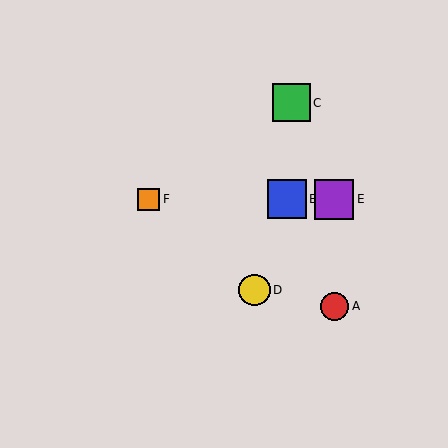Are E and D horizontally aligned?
No, E is at y≈199 and D is at y≈290.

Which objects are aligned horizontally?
Objects B, E, F are aligned horizontally.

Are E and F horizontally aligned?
Yes, both are at y≈199.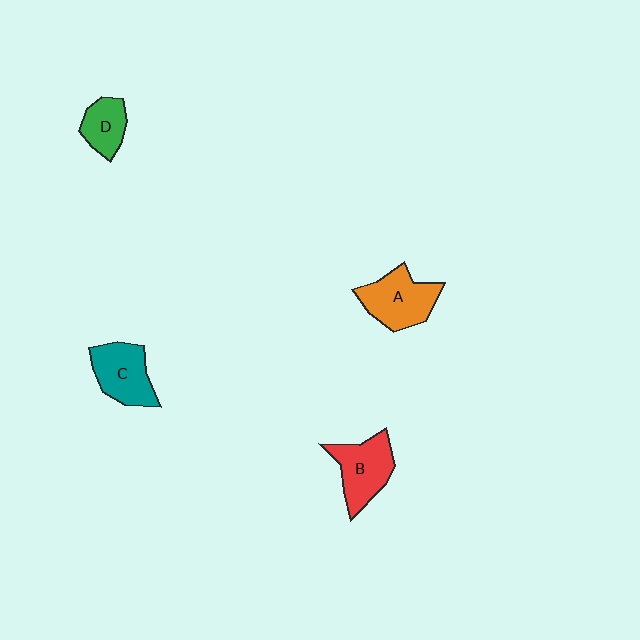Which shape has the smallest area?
Shape D (green).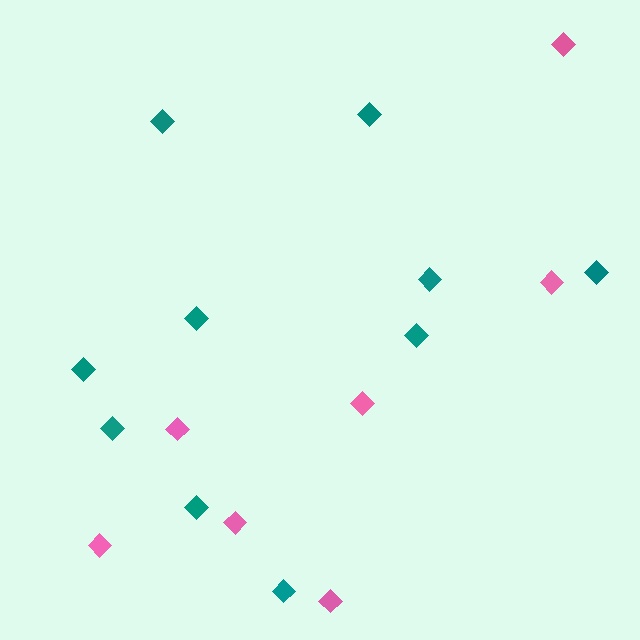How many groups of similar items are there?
There are 2 groups: one group of teal diamonds (10) and one group of pink diamonds (7).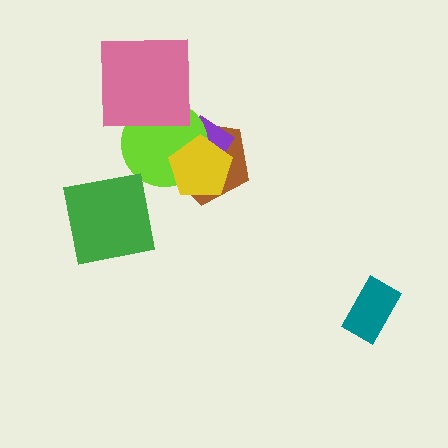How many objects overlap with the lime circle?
4 objects overlap with the lime circle.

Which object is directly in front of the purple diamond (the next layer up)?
The lime circle is directly in front of the purple diamond.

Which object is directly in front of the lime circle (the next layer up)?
The yellow pentagon is directly in front of the lime circle.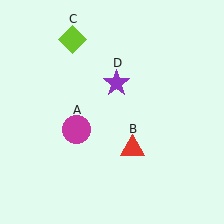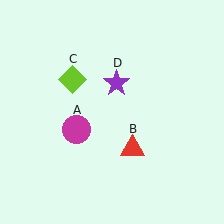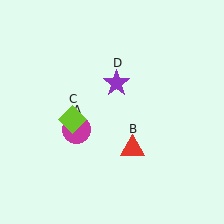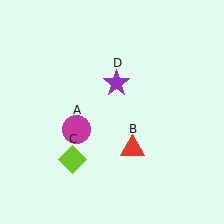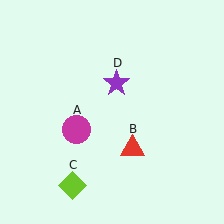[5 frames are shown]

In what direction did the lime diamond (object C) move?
The lime diamond (object C) moved down.